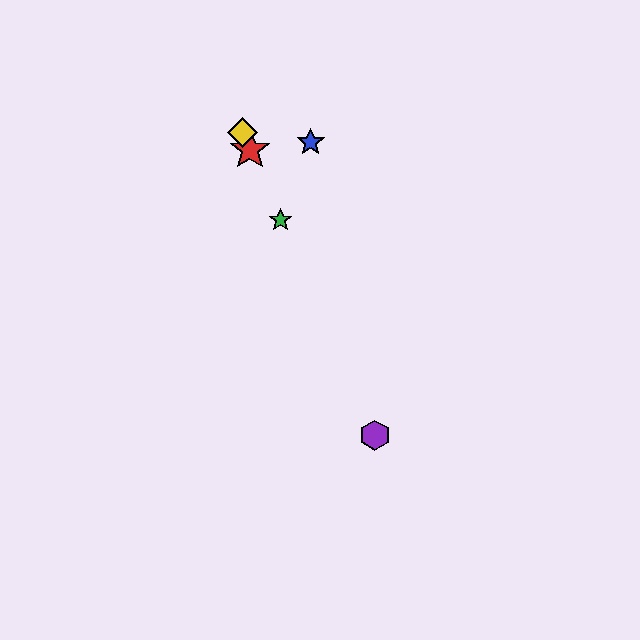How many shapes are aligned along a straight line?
4 shapes (the red star, the green star, the yellow diamond, the purple hexagon) are aligned along a straight line.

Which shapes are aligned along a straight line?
The red star, the green star, the yellow diamond, the purple hexagon are aligned along a straight line.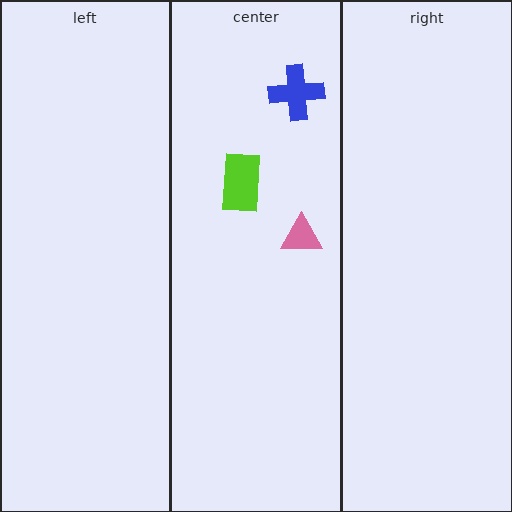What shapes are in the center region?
The blue cross, the pink triangle, the lime rectangle.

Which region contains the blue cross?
The center region.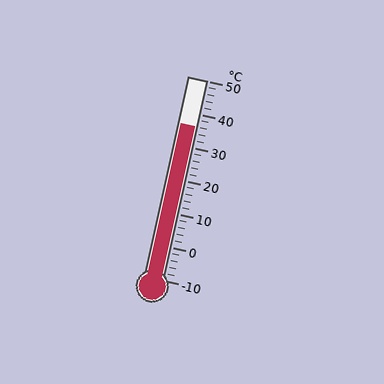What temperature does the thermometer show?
The thermometer shows approximately 36°C.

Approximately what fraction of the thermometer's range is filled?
The thermometer is filled to approximately 75% of its range.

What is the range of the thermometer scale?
The thermometer scale ranges from -10°C to 50°C.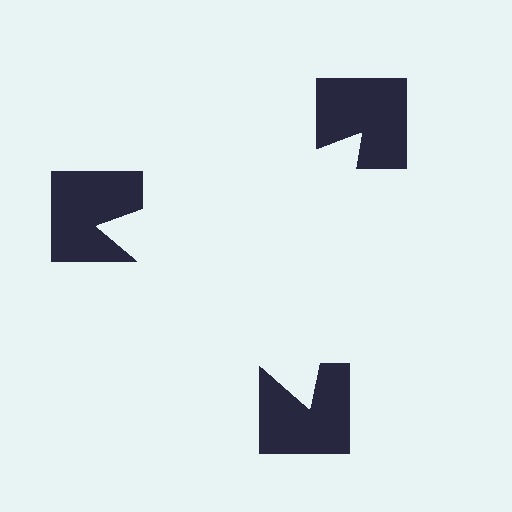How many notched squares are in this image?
There are 3 — one at each vertex of the illusory triangle.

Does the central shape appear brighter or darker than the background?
It typically appears slightly brighter than the background, even though no actual brightness change is drawn.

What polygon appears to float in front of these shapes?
An illusory triangle — its edges are inferred from the aligned wedge cuts in the notched squares, not physically drawn.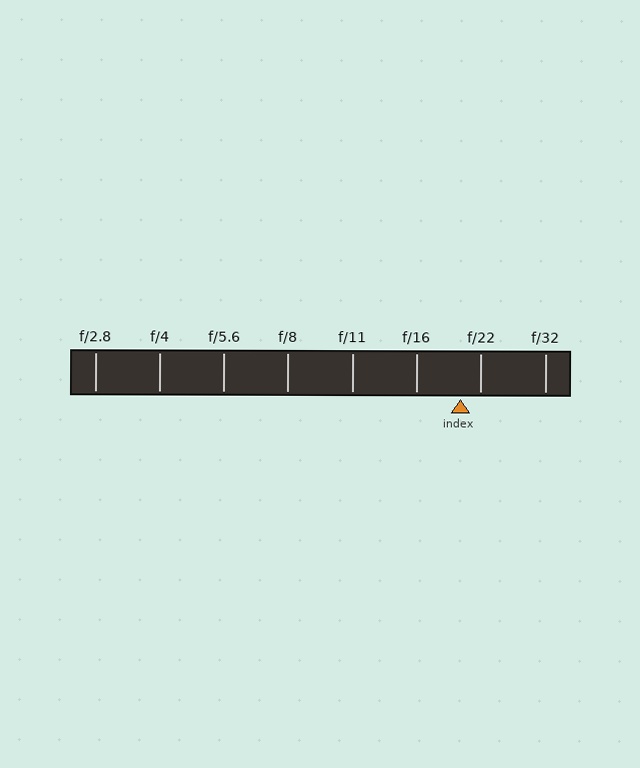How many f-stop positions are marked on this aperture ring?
There are 8 f-stop positions marked.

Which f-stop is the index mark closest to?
The index mark is closest to f/22.